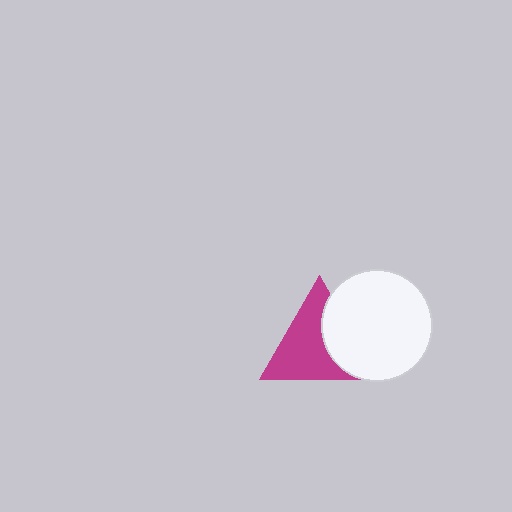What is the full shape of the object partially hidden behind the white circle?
The partially hidden object is a magenta triangle.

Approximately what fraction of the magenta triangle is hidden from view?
Roughly 36% of the magenta triangle is hidden behind the white circle.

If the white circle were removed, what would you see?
You would see the complete magenta triangle.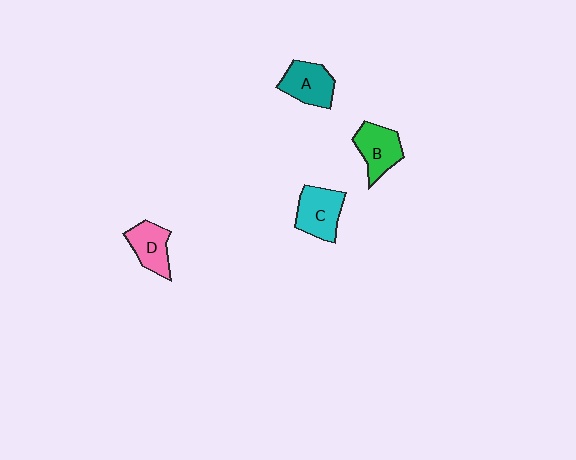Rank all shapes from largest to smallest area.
From largest to smallest: C (cyan), B (green), A (teal), D (pink).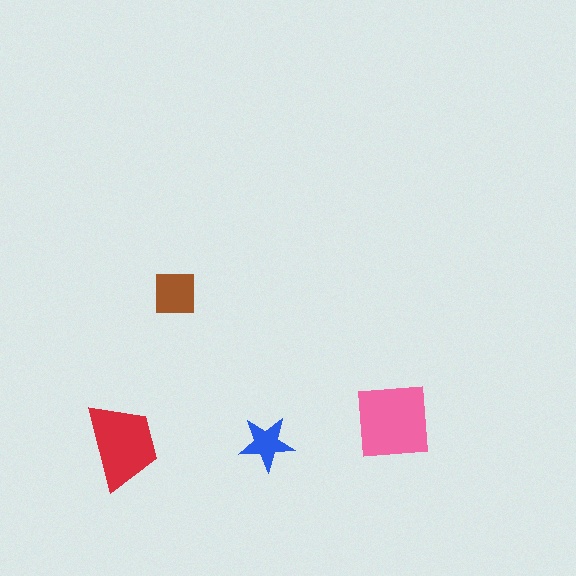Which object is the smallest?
The blue star.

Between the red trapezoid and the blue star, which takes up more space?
The red trapezoid.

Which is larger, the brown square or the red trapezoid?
The red trapezoid.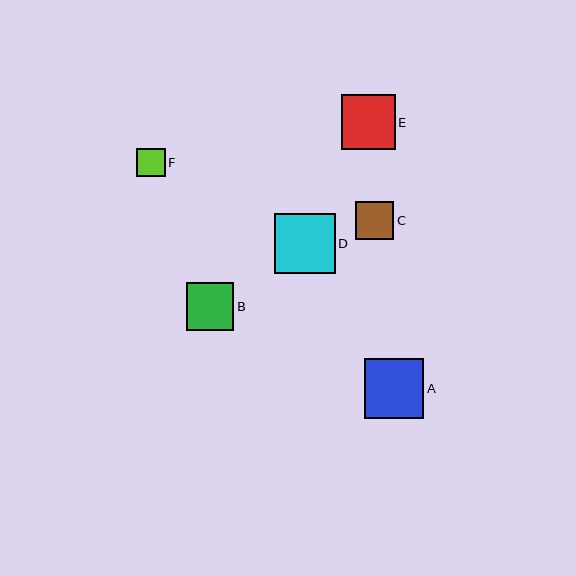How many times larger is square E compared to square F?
Square E is approximately 1.9 times the size of square F.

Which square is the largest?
Square D is the largest with a size of approximately 60 pixels.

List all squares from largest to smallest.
From largest to smallest: D, A, E, B, C, F.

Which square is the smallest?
Square F is the smallest with a size of approximately 29 pixels.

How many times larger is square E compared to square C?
Square E is approximately 1.4 times the size of square C.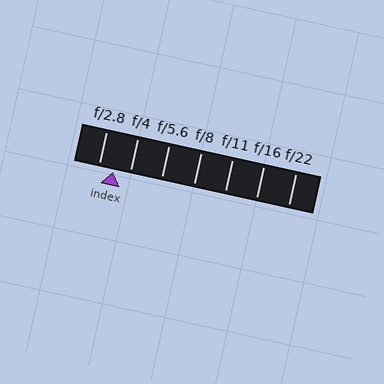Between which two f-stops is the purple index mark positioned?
The index mark is between f/2.8 and f/4.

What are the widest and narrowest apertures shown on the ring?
The widest aperture shown is f/2.8 and the narrowest is f/22.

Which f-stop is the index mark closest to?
The index mark is closest to f/2.8.